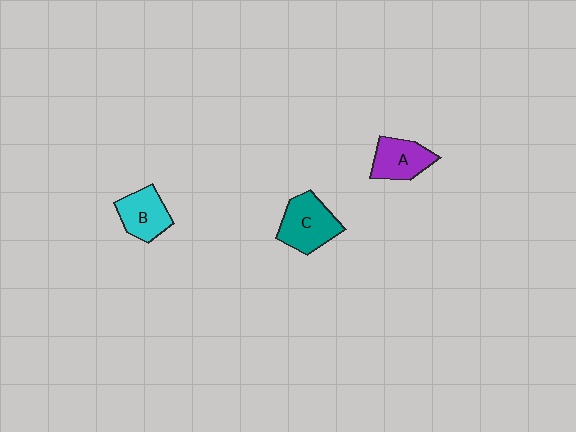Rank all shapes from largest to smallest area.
From largest to smallest: C (teal), B (cyan), A (purple).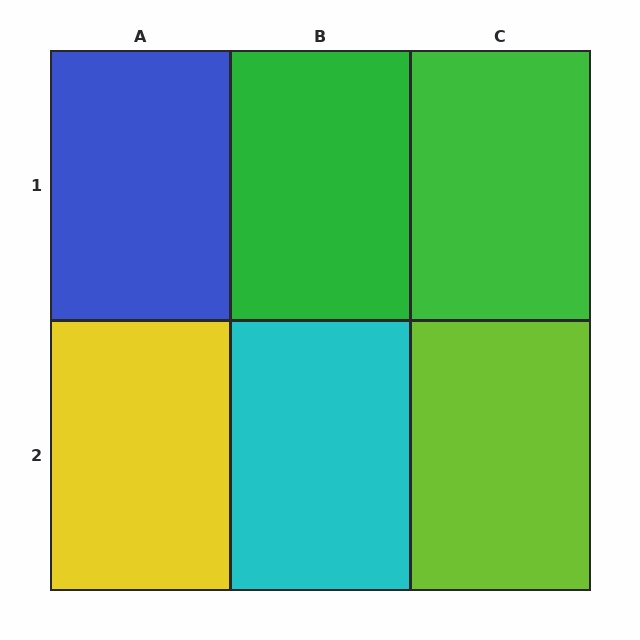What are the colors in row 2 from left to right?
Yellow, cyan, lime.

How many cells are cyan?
1 cell is cyan.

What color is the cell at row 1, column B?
Green.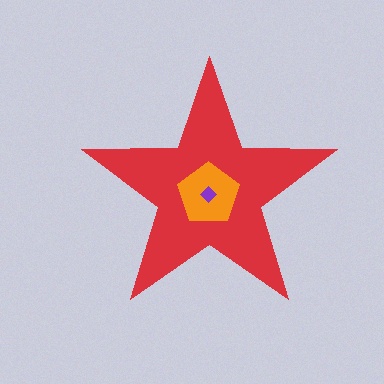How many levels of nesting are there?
3.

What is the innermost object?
The purple diamond.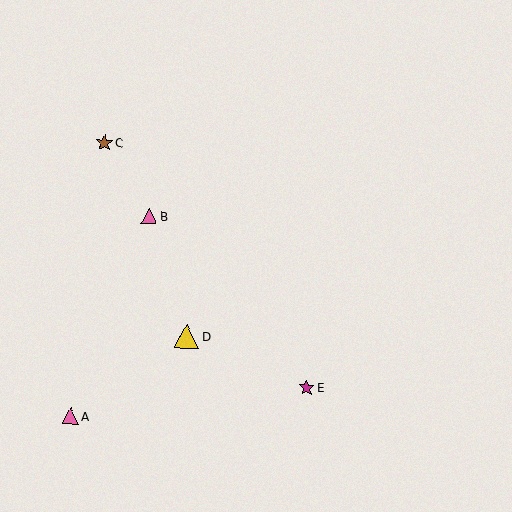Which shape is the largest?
The yellow triangle (labeled D) is the largest.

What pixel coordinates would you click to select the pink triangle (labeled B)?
Click at (149, 216) to select the pink triangle B.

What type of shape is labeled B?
Shape B is a pink triangle.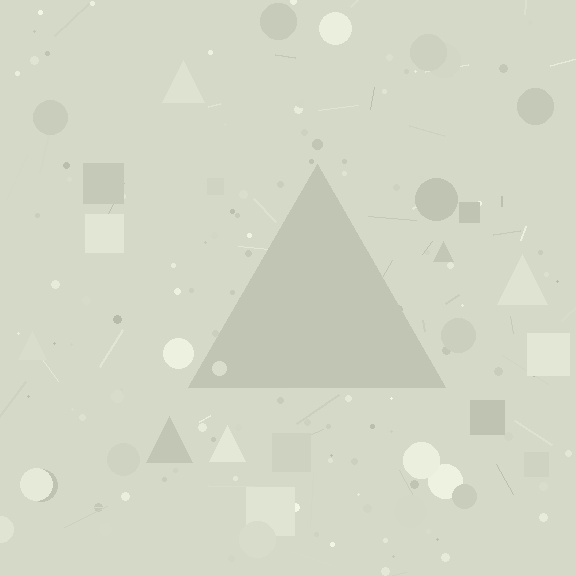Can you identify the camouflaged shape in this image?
The camouflaged shape is a triangle.